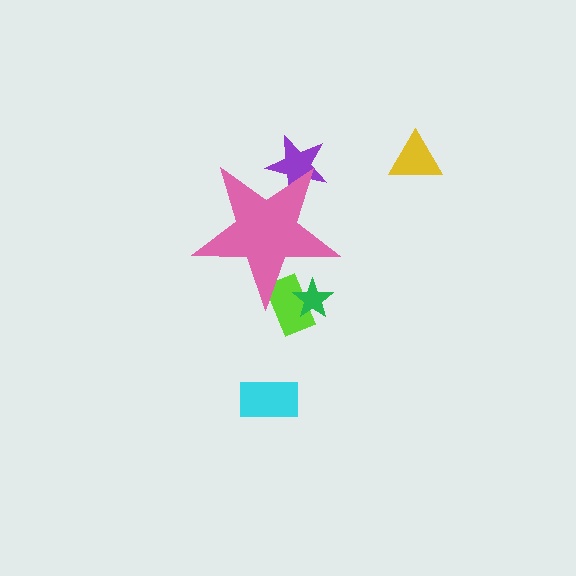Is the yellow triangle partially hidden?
No, the yellow triangle is fully visible.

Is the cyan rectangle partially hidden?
No, the cyan rectangle is fully visible.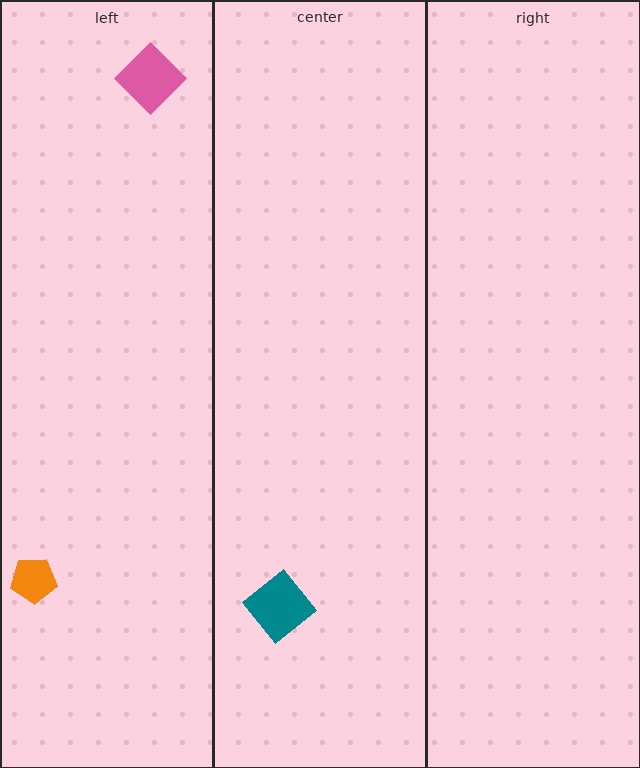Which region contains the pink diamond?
The left region.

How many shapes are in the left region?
2.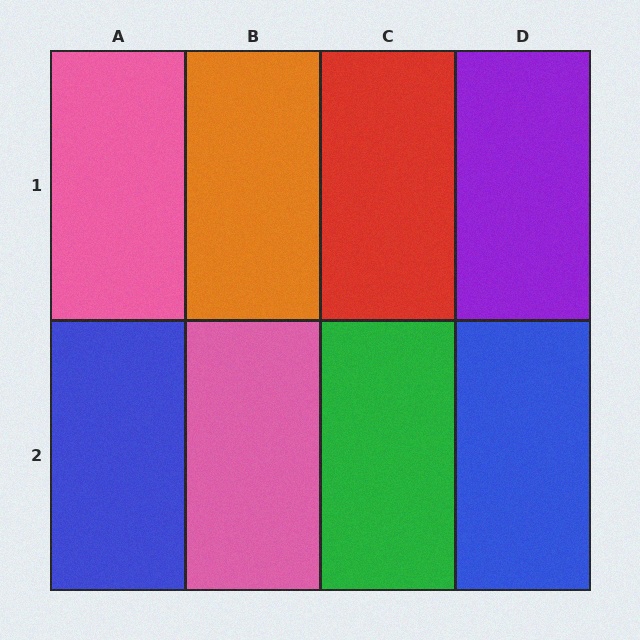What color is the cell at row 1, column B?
Orange.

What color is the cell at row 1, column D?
Purple.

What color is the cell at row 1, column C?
Red.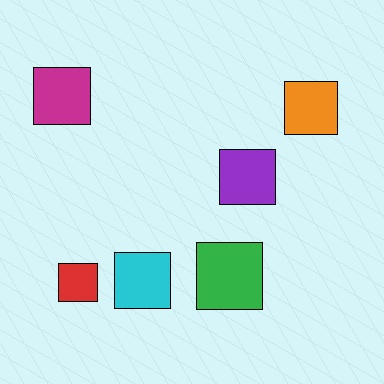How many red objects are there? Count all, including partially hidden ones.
There is 1 red object.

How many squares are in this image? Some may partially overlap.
There are 6 squares.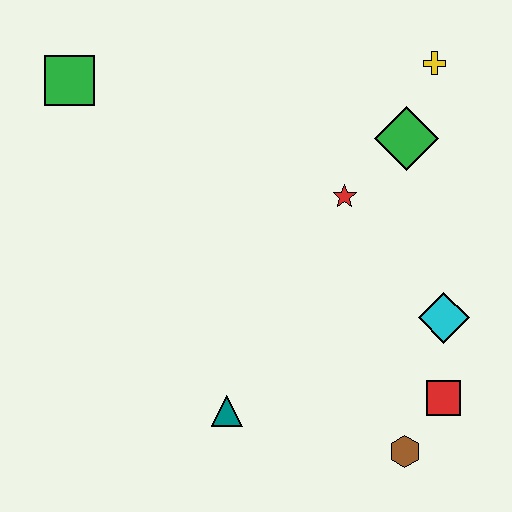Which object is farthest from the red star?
The green square is farthest from the red star.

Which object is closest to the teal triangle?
The brown hexagon is closest to the teal triangle.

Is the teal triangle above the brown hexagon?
Yes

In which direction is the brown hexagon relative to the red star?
The brown hexagon is below the red star.